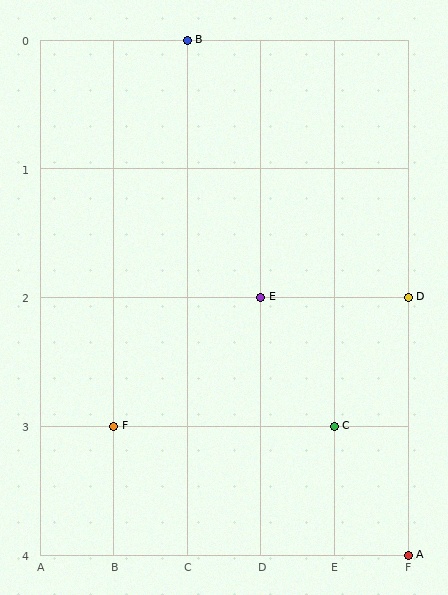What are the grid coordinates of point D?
Point D is at grid coordinates (F, 2).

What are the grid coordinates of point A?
Point A is at grid coordinates (F, 4).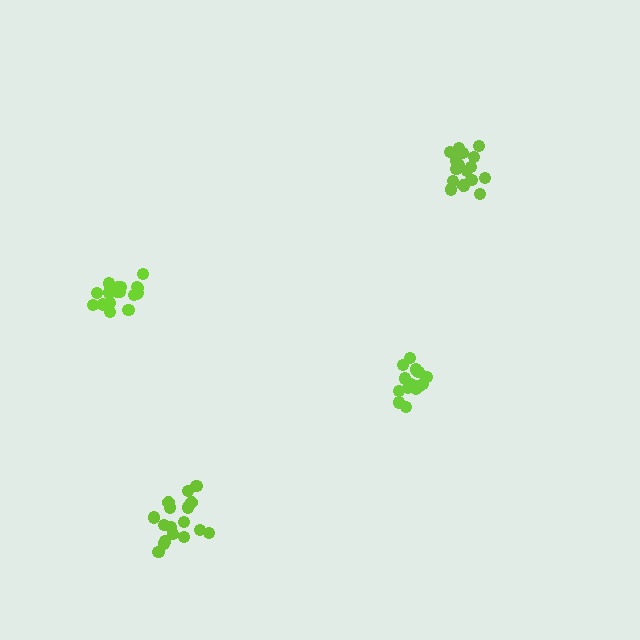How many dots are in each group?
Group 1: 19 dots, Group 2: 15 dots, Group 3: 20 dots, Group 4: 17 dots (71 total).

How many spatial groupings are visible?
There are 4 spatial groupings.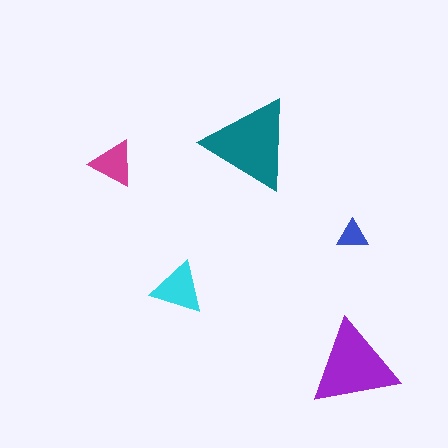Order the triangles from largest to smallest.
the teal one, the purple one, the cyan one, the magenta one, the blue one.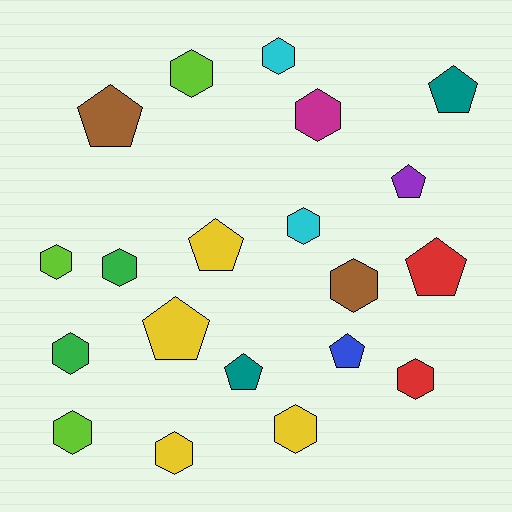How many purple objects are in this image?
There is 1 purple object.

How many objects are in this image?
There are 20 objects.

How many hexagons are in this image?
There are 12 hexagons.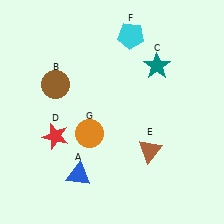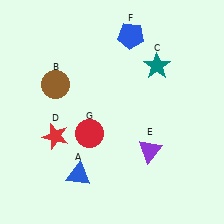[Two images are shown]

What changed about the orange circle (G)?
In Image 1, G is orange. In Image 2, it changed to red.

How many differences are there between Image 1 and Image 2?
There are 3 differences between the two images.